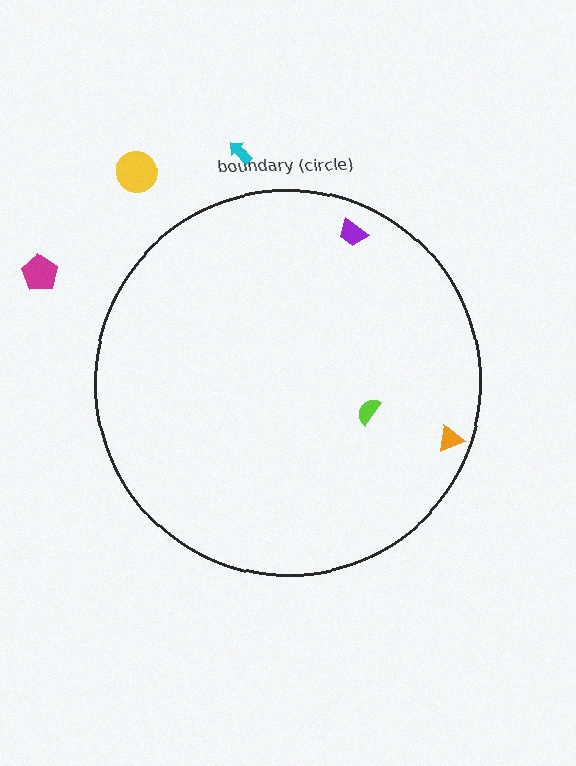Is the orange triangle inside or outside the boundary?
Inside.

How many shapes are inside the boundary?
3 inside, 3 outside.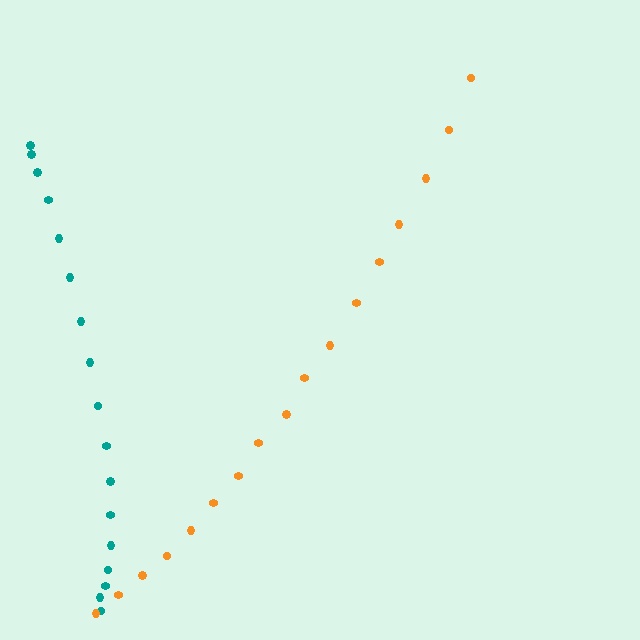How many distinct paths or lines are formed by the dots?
There are 2 distinct paths.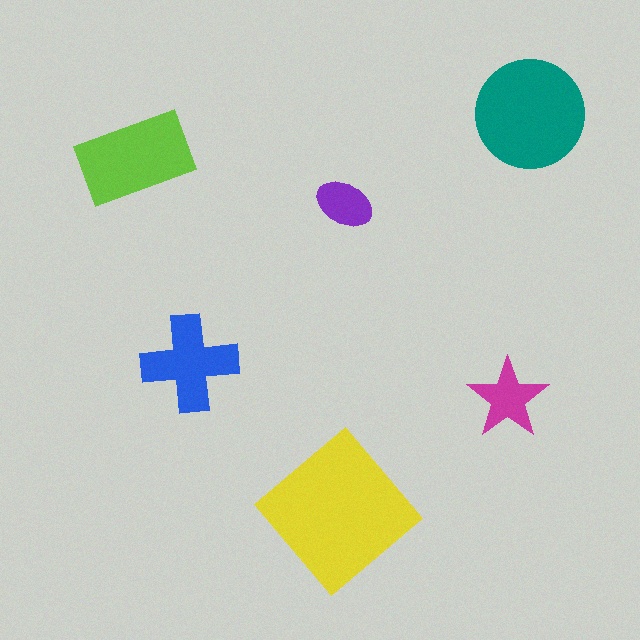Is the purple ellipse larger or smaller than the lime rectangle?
Smaller.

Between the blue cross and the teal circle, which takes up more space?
The teal circle.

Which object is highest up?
The teal circle is topmost.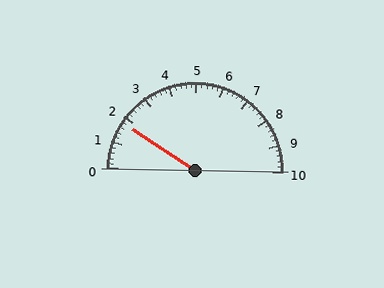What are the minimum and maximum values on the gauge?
The gauge ranges from 0 to 10.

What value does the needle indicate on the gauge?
The needle indicates approximately 1.8.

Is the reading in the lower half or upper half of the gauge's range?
The reading is in the lower half of the range (0 to 10).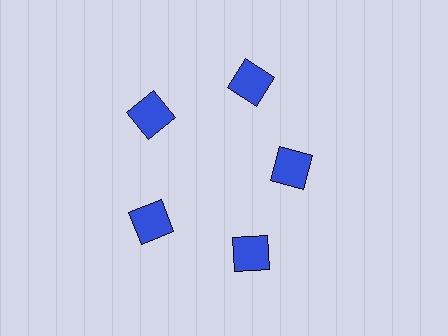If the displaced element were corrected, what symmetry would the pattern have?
It would have 5-fold rotational symmetry — the pattern would map onto itself every 72 degrees.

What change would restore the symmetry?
The symmetry would be restored by moving it outward, back onto the ring so that all 5 squares sit at equal angles and equal distance from the center.